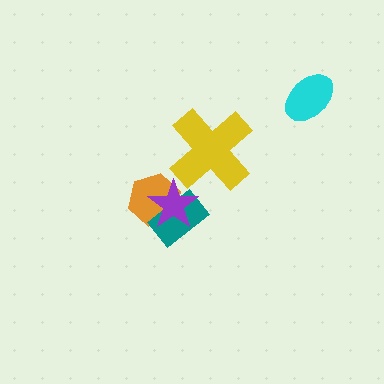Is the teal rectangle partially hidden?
Yes, it is partially covered by another shape.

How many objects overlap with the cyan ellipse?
0 objects overlap with the cyan ellipse.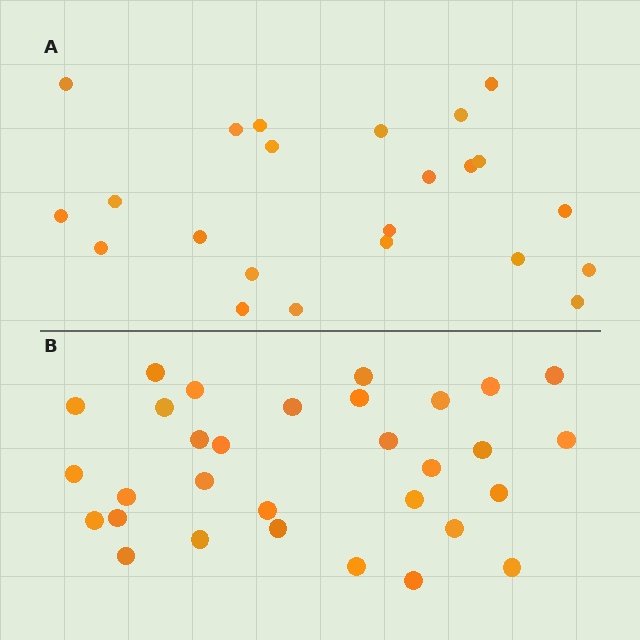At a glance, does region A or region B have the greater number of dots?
Region B (the bottom region) has more dots.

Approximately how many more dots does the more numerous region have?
Region B has roughly 8 or so more dots than region A.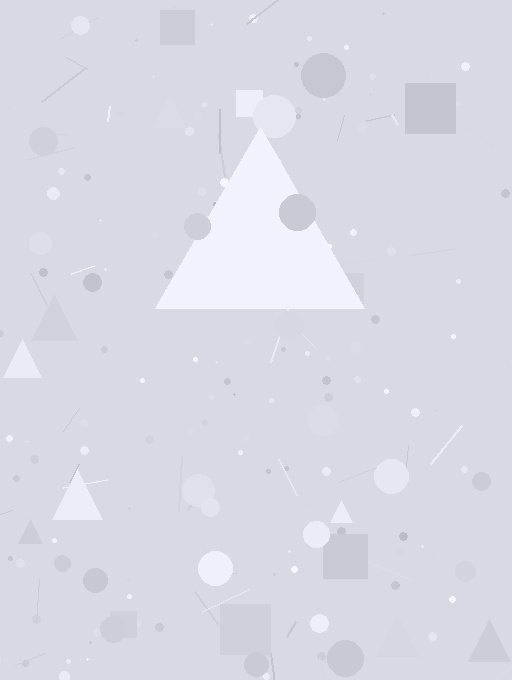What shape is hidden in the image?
A triangle is hidden in the image.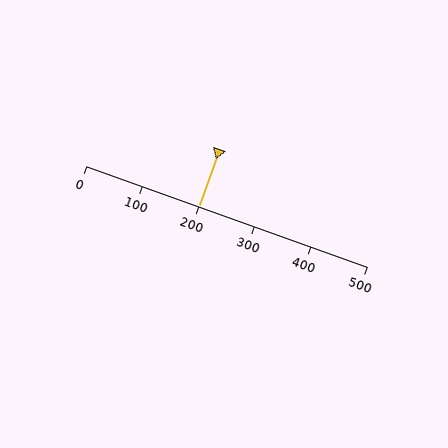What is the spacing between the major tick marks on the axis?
The major ticks are spaced 100 apart.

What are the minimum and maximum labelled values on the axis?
The axis runs from 0 to 500.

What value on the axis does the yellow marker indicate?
The marker indicates approximately 200.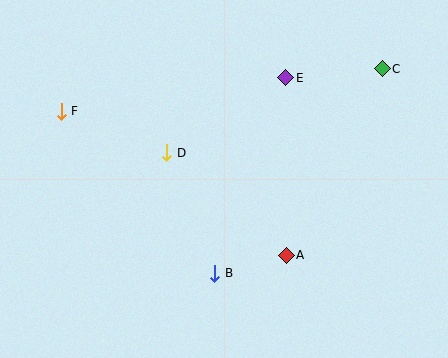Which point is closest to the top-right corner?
Point C is closest to the top-right corner.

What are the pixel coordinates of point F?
Point F is at (61, 111).